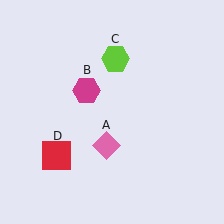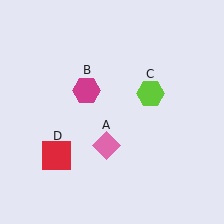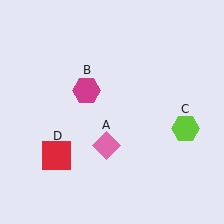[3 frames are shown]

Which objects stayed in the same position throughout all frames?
Pink diamond (object A) and magenta hexagon (object B) and red square (object D) remained stationary.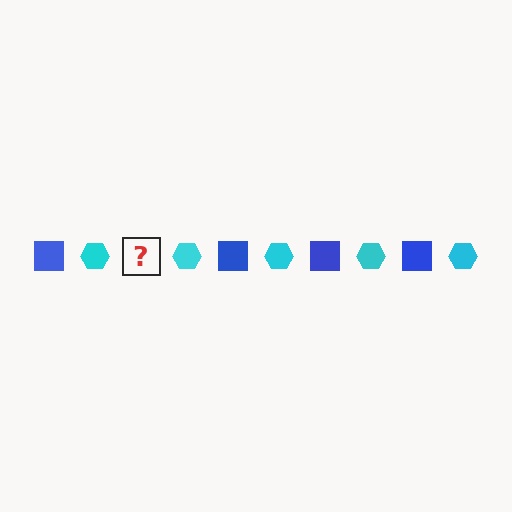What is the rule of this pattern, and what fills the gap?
The rule is that the pattern alternates between blue square and cyan hexagon. The gap should be filled with a blue square.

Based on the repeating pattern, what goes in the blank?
The blank should be a blue square.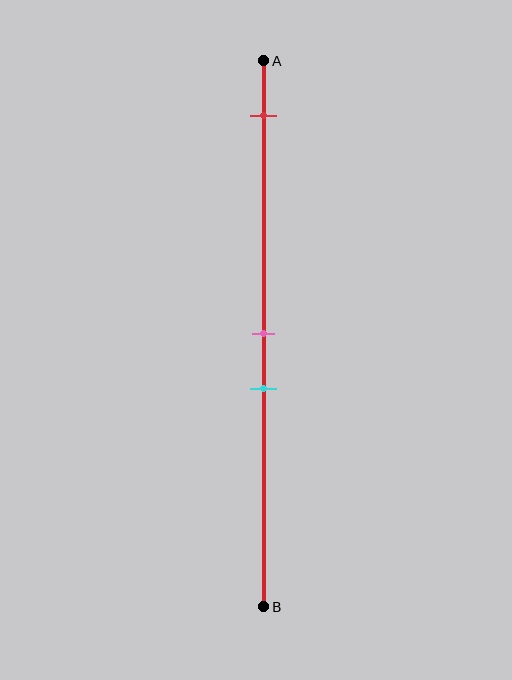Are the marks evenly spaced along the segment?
No, the marks are not evenly spaced.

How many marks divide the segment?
There are 3 marks dividing the segment.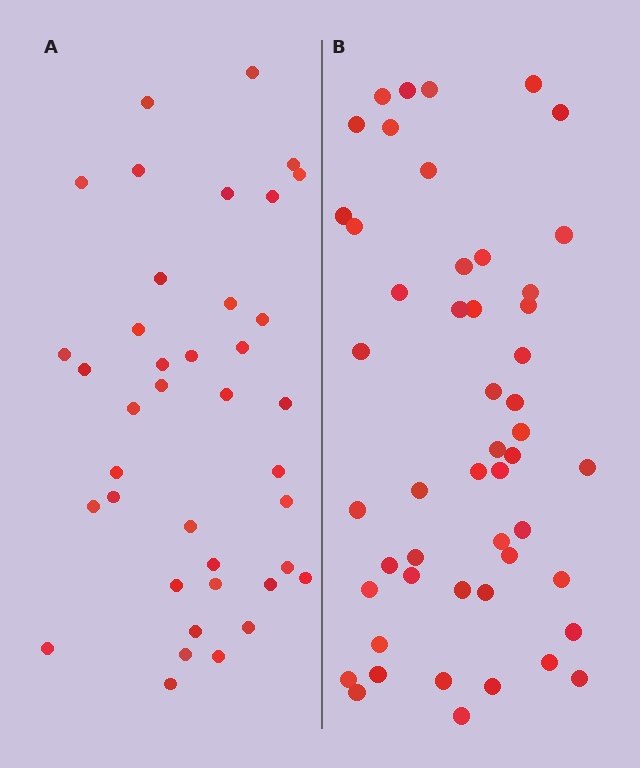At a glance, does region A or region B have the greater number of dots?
Region B (the right region) has more dots.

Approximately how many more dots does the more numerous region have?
Region B has roughly 12 or so more dots than region A.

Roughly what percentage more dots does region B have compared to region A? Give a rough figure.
About 30% more.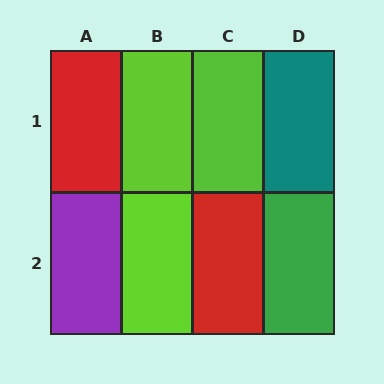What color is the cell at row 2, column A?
Purple.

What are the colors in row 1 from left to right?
Red, lime, lime, teal.